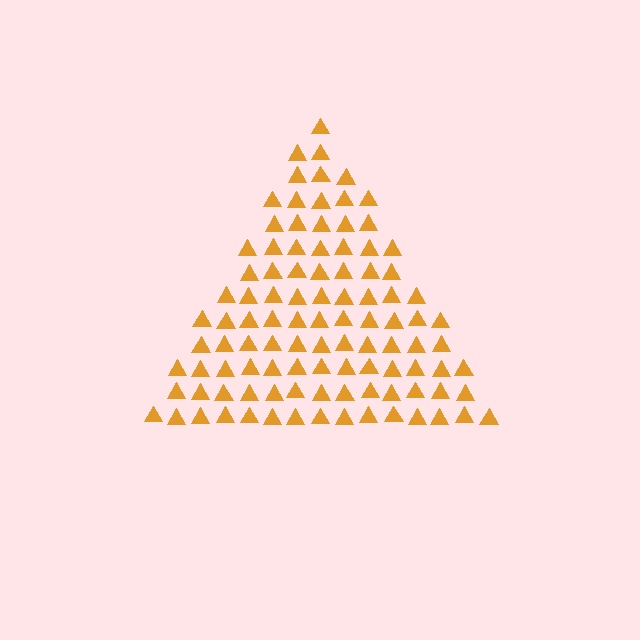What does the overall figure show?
The overall figure shows a triangle.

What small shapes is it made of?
It is made of small triangles.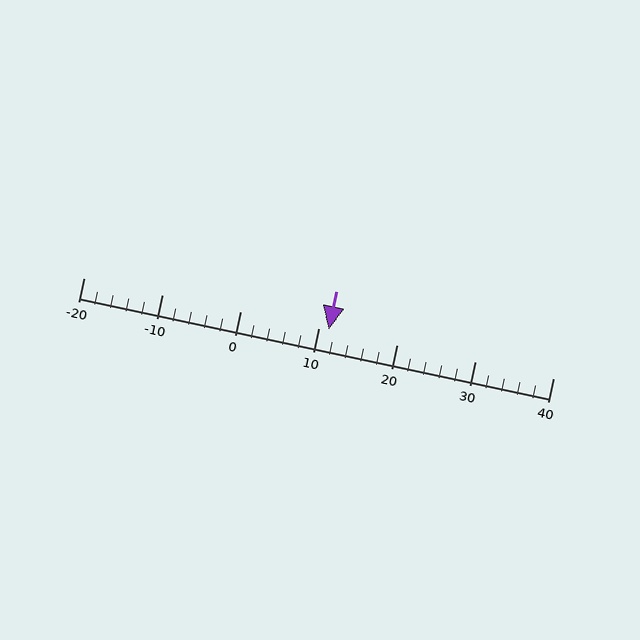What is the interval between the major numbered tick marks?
The major tick marks are spaced 10 units apart.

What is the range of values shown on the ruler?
The ruler shows values from -20 to 40.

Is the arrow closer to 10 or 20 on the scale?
The arrow is closer to 10.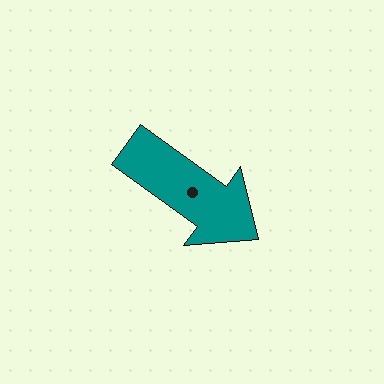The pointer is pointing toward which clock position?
Roughly 4 o'clock.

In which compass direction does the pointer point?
Southeast.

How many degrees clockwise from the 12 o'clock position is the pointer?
Approximately 126 degrees.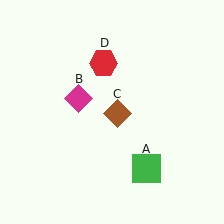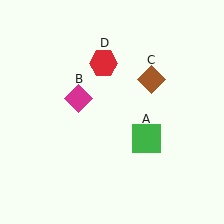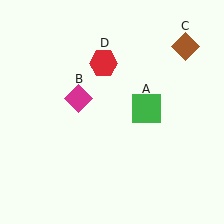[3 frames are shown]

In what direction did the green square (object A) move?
The green square (object A) moved up.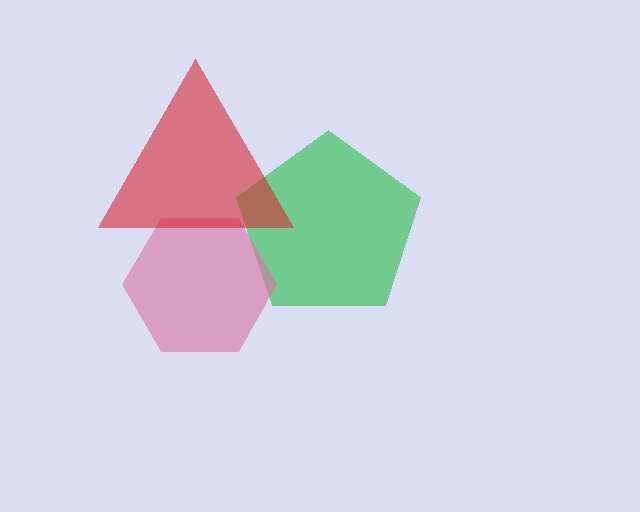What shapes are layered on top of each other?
The layered shapes are: a green pentagon, a pink hexagon, a red triangle.